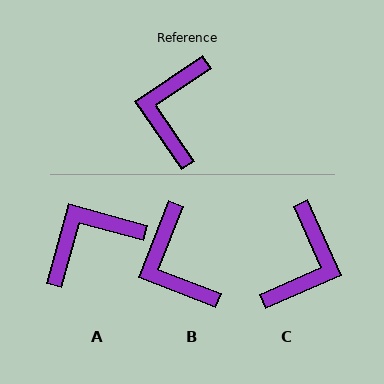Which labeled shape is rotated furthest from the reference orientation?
C, about 170 degrees away.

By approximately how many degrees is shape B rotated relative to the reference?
Approximately 34 degrees counter-clockwise.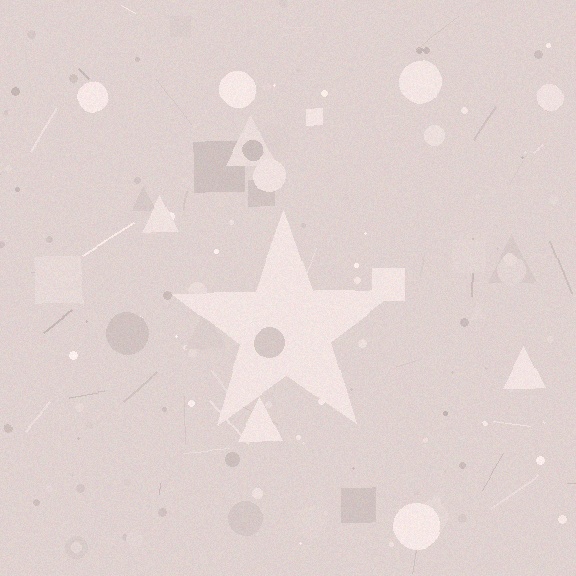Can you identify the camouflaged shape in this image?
The camouflaged shape is a star.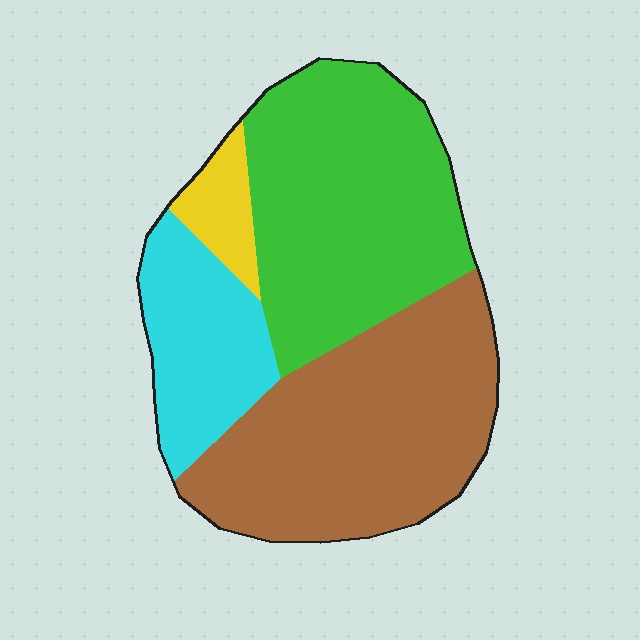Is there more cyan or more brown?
Brown.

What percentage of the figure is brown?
Brown takes up about two fifths (2/5) of the figure.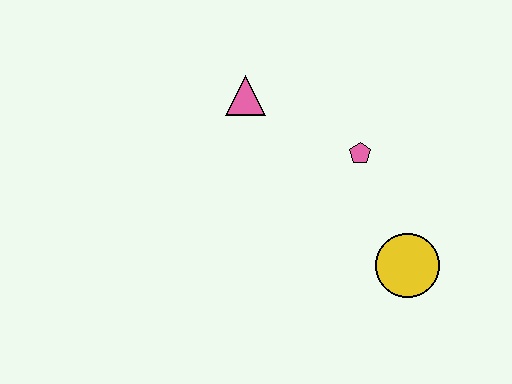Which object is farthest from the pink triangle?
The yellow circle is farthest from the pink triangle.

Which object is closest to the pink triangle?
The pink pentagon is closest to the pink triangle.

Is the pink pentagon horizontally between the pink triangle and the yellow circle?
Yes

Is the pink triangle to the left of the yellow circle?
Yes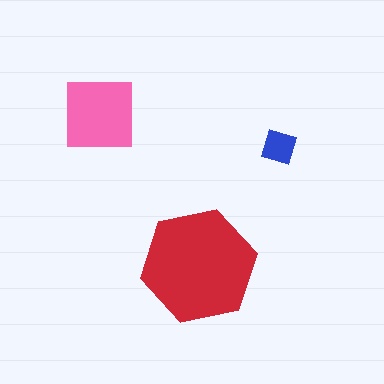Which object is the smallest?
The blue diamond.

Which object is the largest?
The red hexagon.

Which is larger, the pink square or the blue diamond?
The pink square.